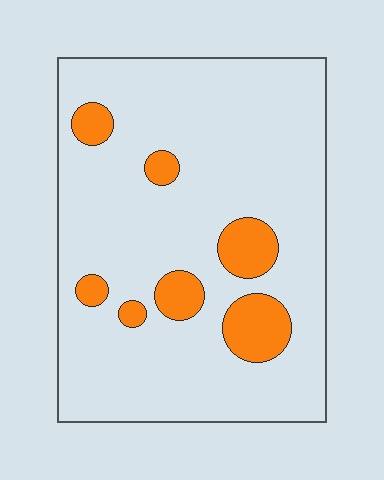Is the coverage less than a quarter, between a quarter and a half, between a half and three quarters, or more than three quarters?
Less than a quarter.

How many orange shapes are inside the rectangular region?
7.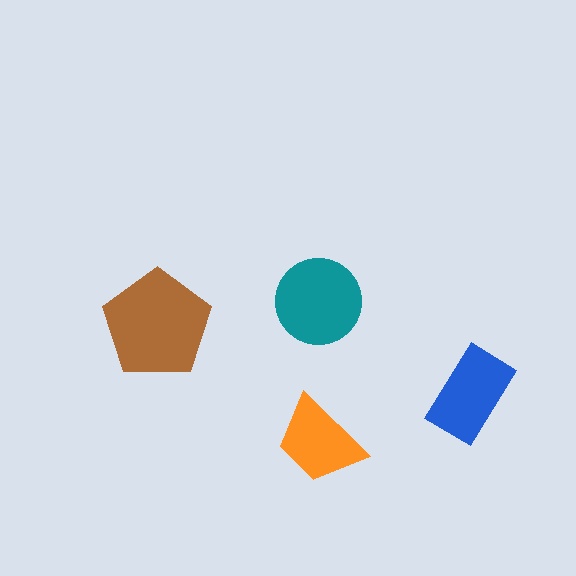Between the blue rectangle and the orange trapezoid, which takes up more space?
The blue rectangle.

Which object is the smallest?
The orange trapezoid.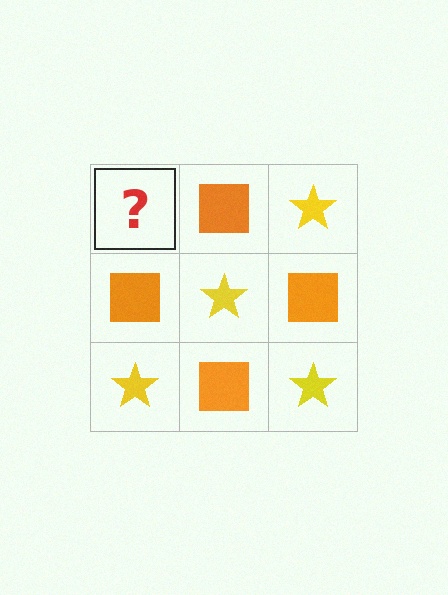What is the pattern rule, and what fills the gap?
The rule is that it alternates yellow star and orange square in a checkerboard pattern. The gap should be filled with a yellow star.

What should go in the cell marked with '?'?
The missing cell should contain a yellow star.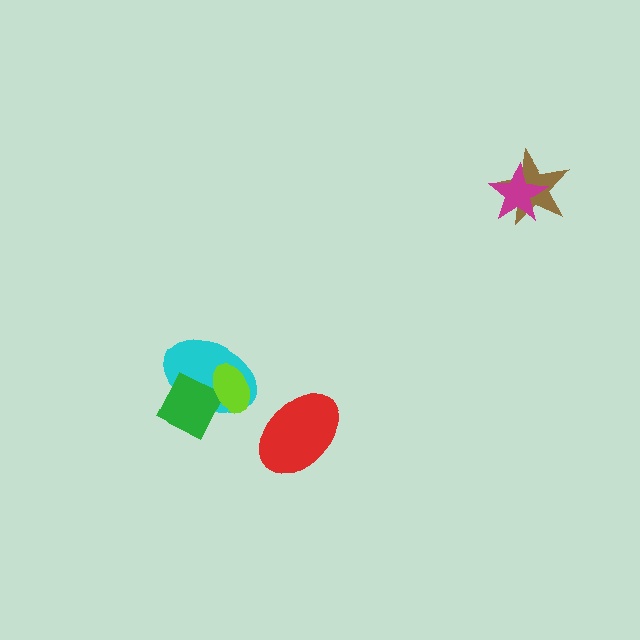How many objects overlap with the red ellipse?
0 objects overlap with the red ellipse.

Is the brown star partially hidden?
Yes, it is partially covered by another shape.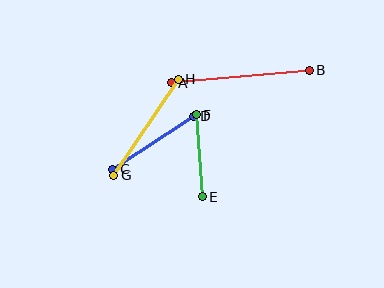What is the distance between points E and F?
The distance is approximately 82 pixels.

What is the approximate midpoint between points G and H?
The midpoint is at approximately (146, 127) pixels.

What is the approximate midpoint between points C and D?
The midpoint is at approximately (153, 143) pixels.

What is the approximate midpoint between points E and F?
The midpoint is at approximately (199, 156) pixels.